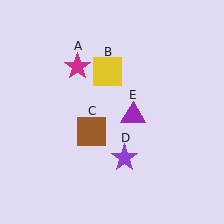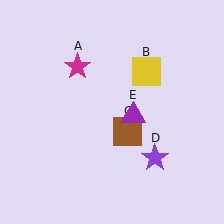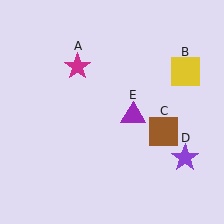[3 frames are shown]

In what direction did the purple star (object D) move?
The purple star (object D) moved right.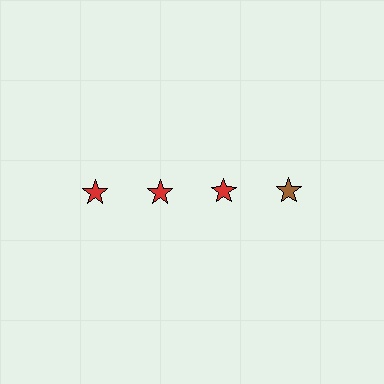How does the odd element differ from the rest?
It has a different color: brown instead of red.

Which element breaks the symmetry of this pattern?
The brown star in the top row, second from right column breaks the symmetry. All other shapes are red stars.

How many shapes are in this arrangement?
There are 4 shapes arranged in a grid pattern.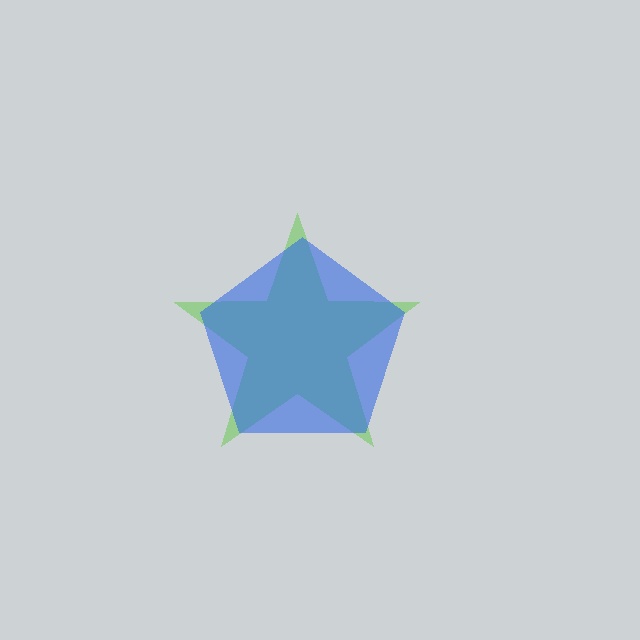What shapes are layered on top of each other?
The layered shapes are: a lime star, a blue pentagon.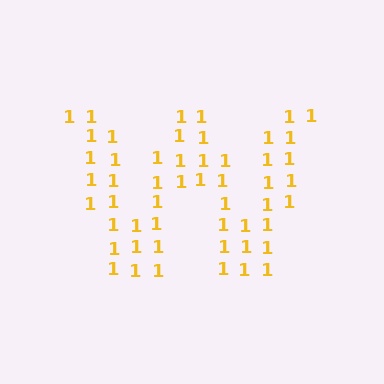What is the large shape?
The large shape is the letter W.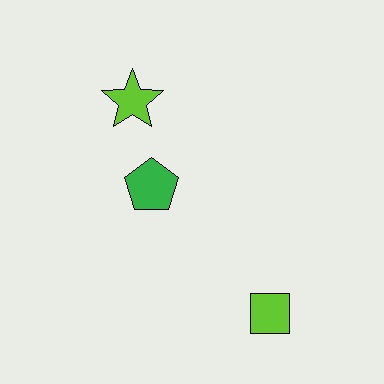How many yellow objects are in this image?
There are no yellow objects.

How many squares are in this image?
There is 1 square.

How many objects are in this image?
There are 3 objects.